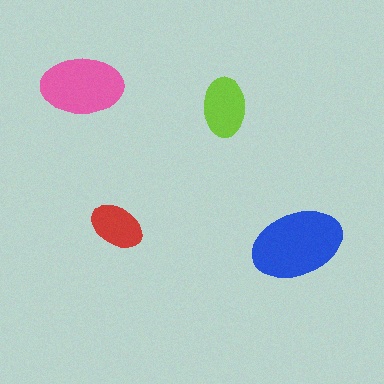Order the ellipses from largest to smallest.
the blue one, the pink one, the lime one, the red one.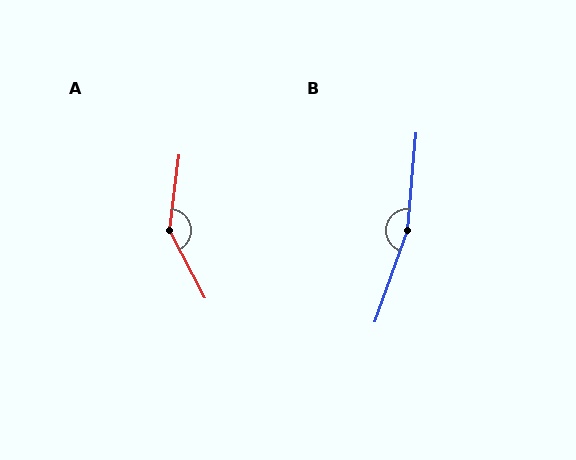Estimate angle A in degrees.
Approximately 145 degrees.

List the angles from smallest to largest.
A (145°), B (166°).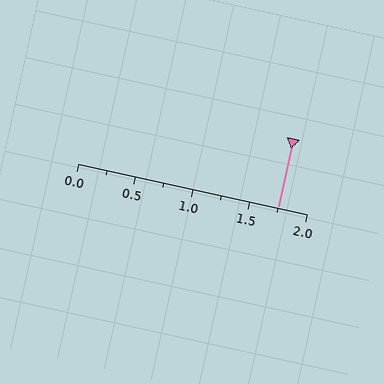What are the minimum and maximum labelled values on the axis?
The axis runs from 0.0 to 2.0.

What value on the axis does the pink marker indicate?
The marker indicates approximately 1.75.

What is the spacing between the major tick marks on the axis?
The major ticks are spaced 0.5 apart.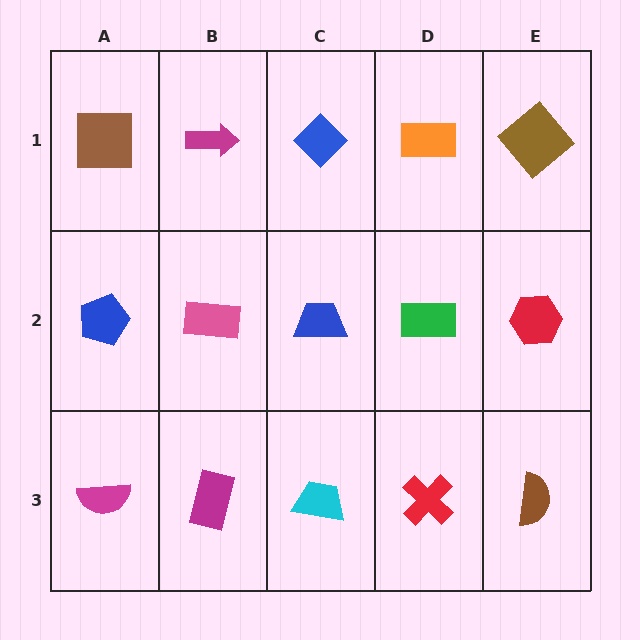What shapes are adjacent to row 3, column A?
A blue pentagon (row 2, column A), a magenta rectangle (row 3, column B).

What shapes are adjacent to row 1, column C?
A blue trapezoid (row 2, column C), a magenta arrow (row 1, column B), an orange rectangle (row 1, column D).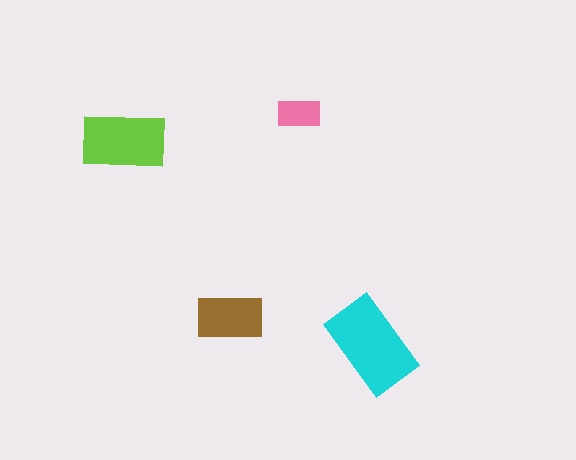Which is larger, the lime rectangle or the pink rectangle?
The lime one.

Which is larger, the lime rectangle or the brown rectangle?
The lime one.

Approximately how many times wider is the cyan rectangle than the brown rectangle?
About 1.5 times wider.